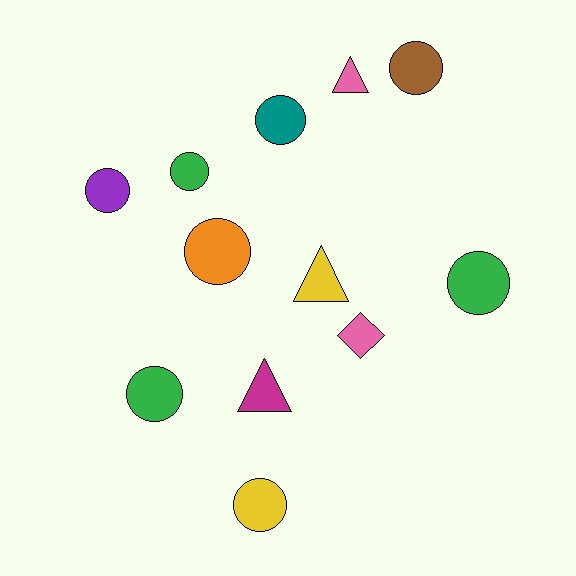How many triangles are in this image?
There are 3 triangles.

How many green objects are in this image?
There are 3 green objects.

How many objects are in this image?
There are 12 objects.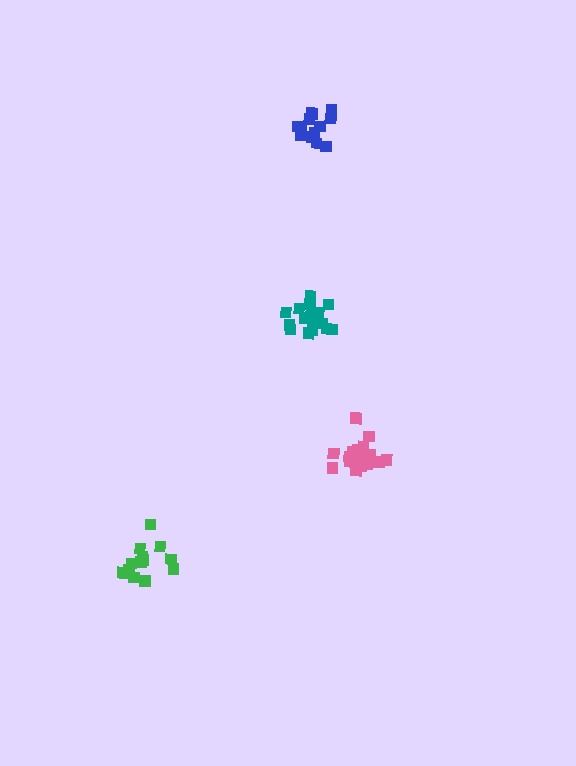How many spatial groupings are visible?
There are 4 spatial groupings.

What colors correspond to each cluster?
The clusters are colored: green, pink, blue, teal.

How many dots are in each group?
Group 1: 13 dots, Group 2: 18 dots, Group 3: 14 dots, Group 4: 18 dots (63 total).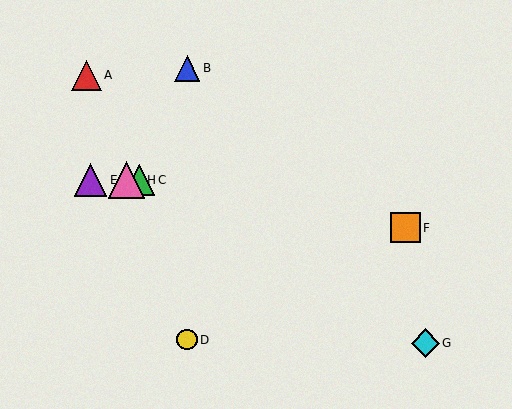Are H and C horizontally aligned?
Yes, both are at y≈180.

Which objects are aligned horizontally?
Objects C, E, H are aligned horizontally.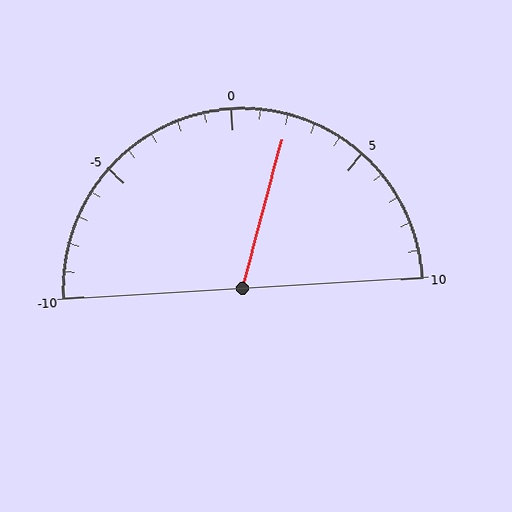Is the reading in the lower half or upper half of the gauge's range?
The reading is in the upper half of the range (-10 to 10).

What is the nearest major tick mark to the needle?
The nearest major tick mark is 0.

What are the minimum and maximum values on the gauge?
The gauge ranges from -10 to 10.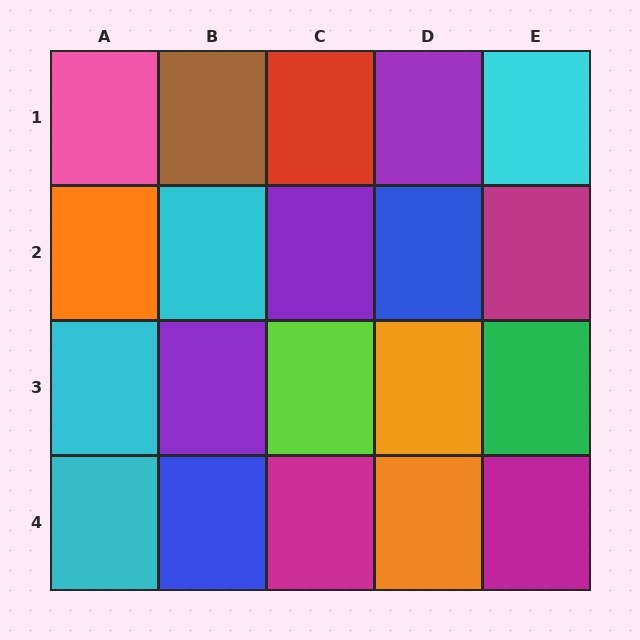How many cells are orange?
3 cells are orange.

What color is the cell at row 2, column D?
Blue.